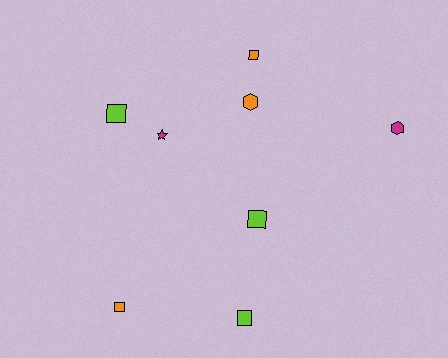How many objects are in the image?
There are 8 objects.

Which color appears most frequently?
Orange, with 3 objects.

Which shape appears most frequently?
Square, with 5 objects.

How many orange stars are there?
There are no orange stars.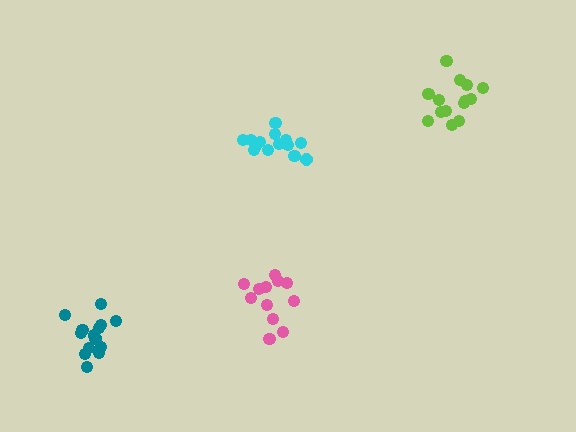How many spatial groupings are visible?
There are 4 spatial groupings.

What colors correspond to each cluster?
The clusters are colored: teal, lime, cyan, pink.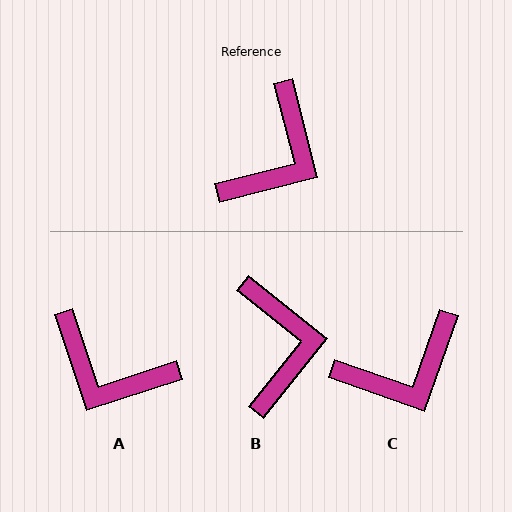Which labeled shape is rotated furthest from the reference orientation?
A, about 86 degrees away.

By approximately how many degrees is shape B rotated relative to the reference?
Approximately 37 degrees counter-clockwise.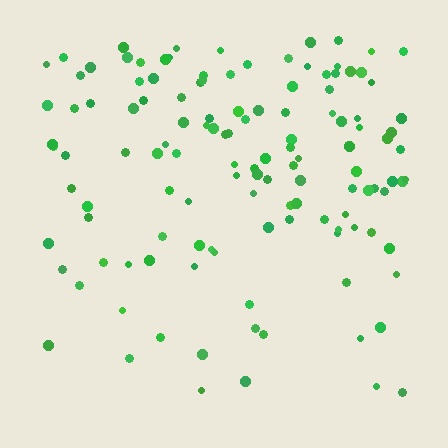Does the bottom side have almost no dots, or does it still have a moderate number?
Still a moderate number, just noticeably fewer than the top.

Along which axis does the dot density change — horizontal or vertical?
Vertical.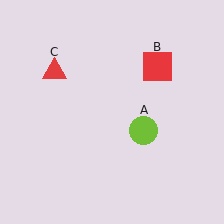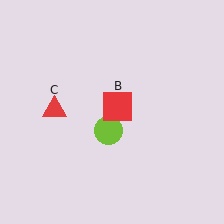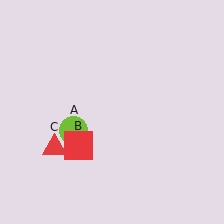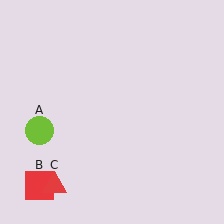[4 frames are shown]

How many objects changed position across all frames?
3 objects changed position: lime circle (object A), red square (object B), red triangle (object C).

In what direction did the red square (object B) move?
The red square (object B) moved down and to the left.